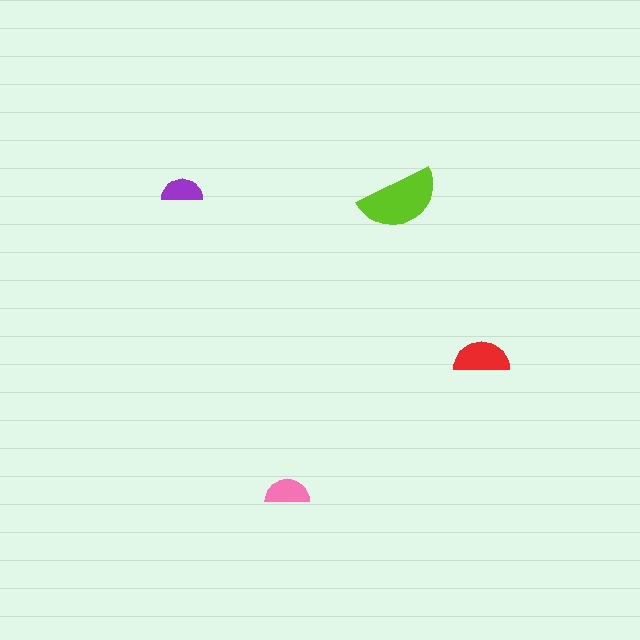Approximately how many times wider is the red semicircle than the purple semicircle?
About 1.5 times wider.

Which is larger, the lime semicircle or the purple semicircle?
The lime one.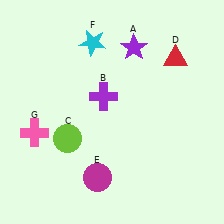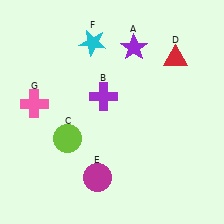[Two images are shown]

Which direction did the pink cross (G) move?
The pink cross (G) moved up.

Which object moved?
The pink cross (G) moved up.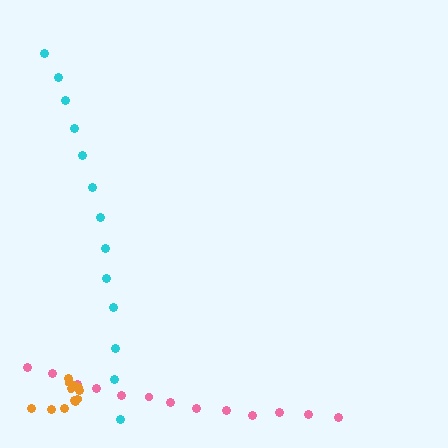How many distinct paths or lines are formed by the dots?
There are 3 distinct paths.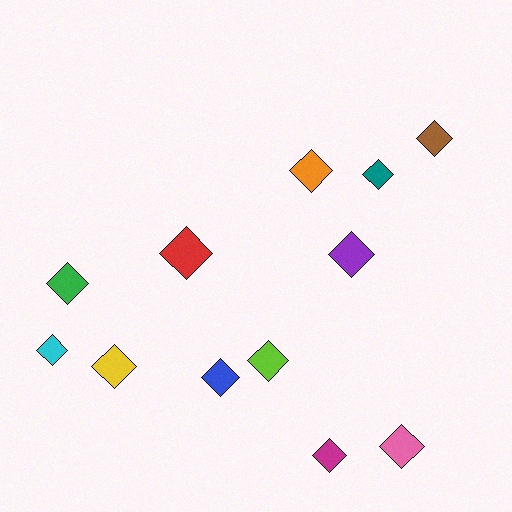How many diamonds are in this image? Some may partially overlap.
There are 12 diamonds.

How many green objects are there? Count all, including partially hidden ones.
There is 1 green object.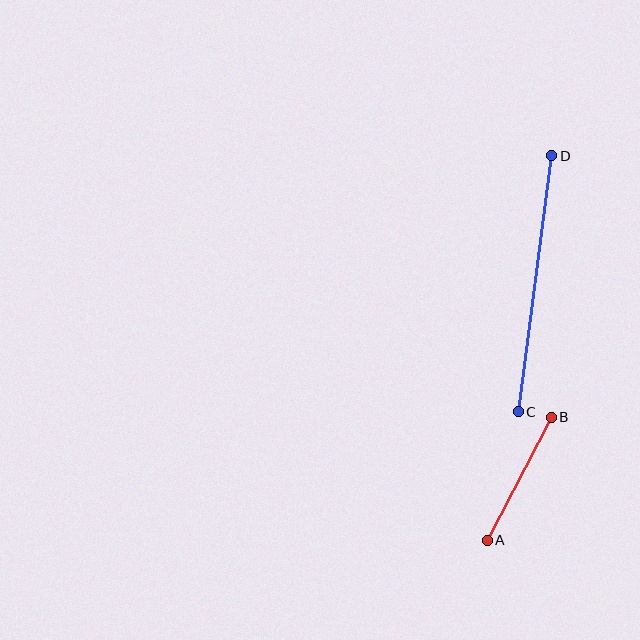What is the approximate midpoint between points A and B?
The midpoint is at approximately (519, 479) pixels.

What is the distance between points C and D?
The distance is approximately 258 pixels.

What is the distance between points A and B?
The distance is approximately 139 pixels.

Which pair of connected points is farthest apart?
Points C and D are farthest apart.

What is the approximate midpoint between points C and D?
The midpoint is at approximately (535, 284) pixels.